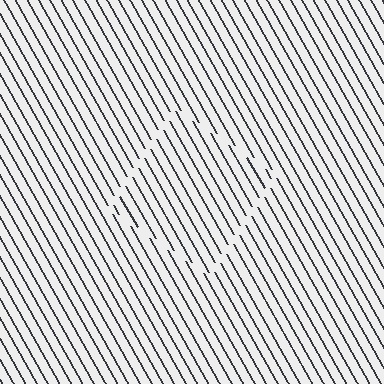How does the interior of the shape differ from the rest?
The interior of the shape contains the same grating, shifted by half a period — the contour is defined by the phase discontinuity where line-ends from the inner and outer gratings abut.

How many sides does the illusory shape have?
4 sides — the line-ends trace a square.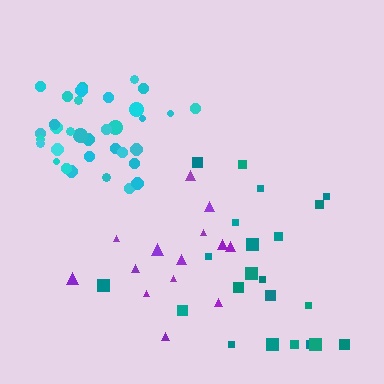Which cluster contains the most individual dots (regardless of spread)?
Cyan (34).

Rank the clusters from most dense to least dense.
cyan, purple, teal.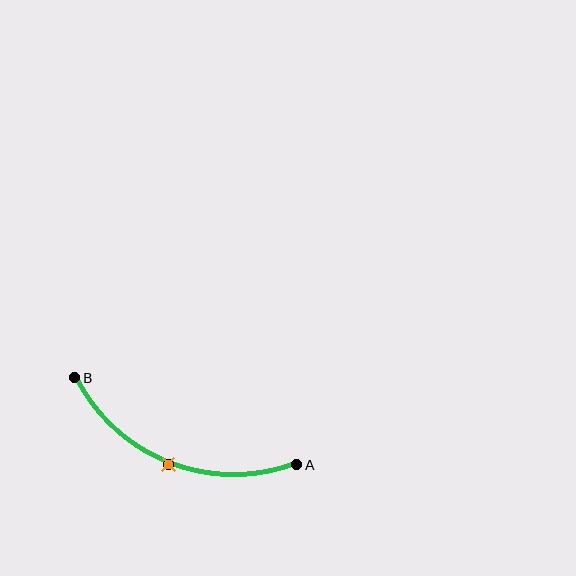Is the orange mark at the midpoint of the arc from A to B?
Yes. The orange mark lies on the arc at equal arc-length from both A and B — it is the arc midpoint.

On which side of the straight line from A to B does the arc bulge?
The arc bulges below the straight line connecting A and B.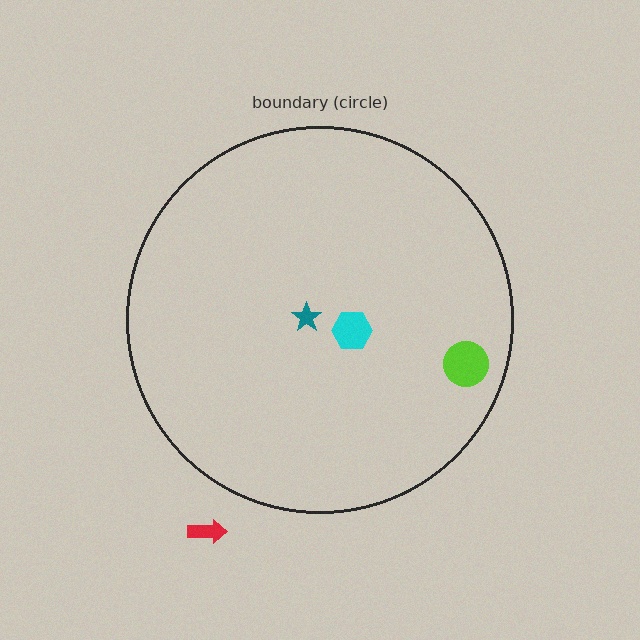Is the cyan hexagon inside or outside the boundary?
Inside.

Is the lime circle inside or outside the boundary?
Inside.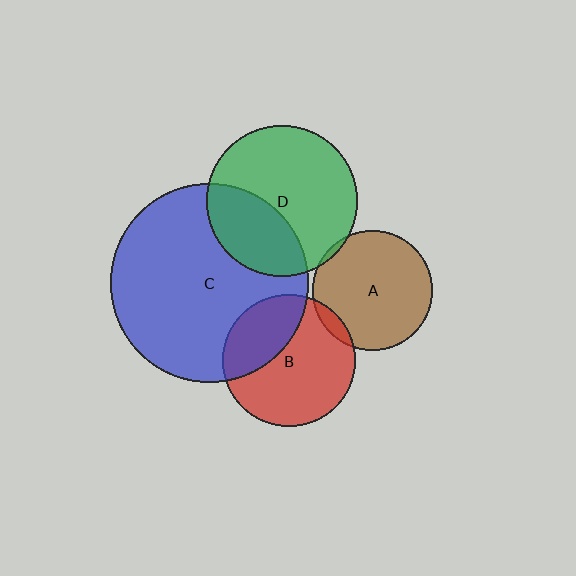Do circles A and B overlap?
Yes.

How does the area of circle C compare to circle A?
Approximately 2.7 times.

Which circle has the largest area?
Circle C (blue).